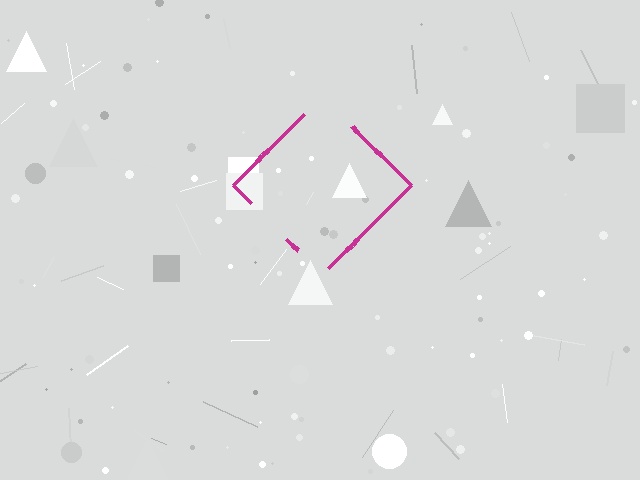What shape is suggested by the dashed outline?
The dashed outline suggests a diamond.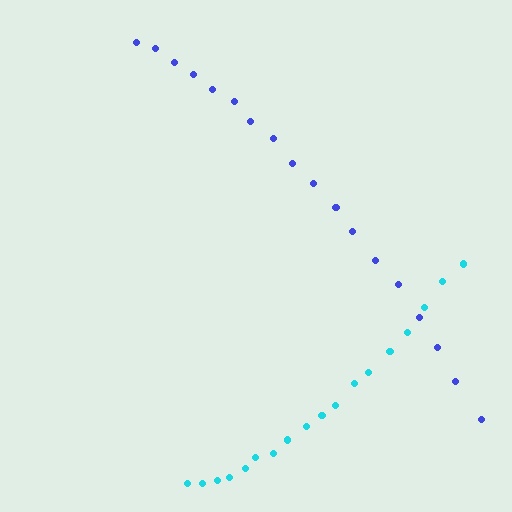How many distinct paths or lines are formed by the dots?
There are 2 distinct paths.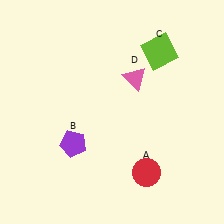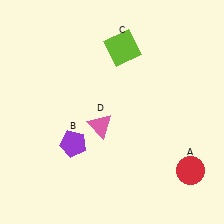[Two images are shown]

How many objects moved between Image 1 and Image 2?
3 objects moved between the two images.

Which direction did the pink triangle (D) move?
The pink triangle (D) moved down.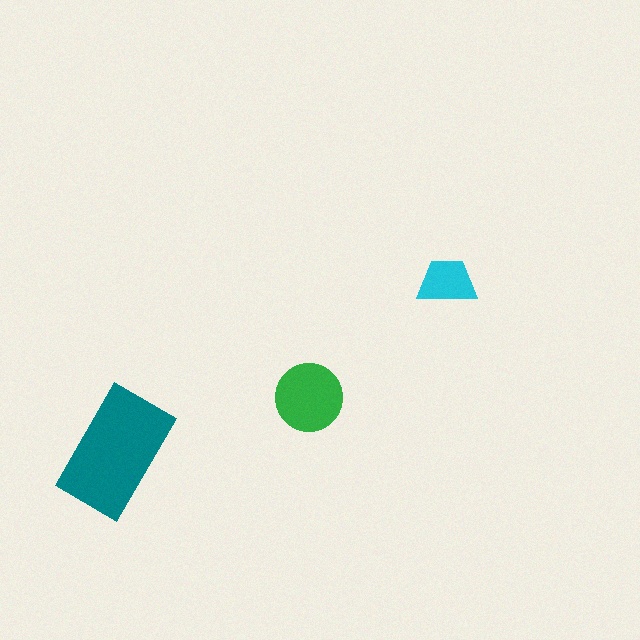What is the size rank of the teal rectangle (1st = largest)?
1st.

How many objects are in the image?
There are 3 objects in the image.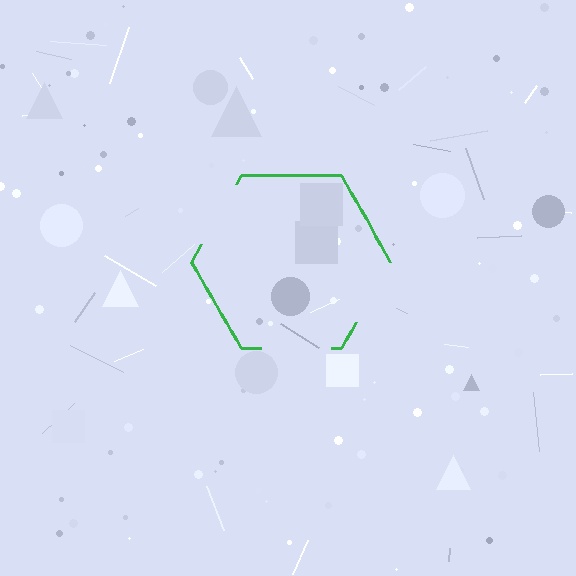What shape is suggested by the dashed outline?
The dashed outline suggests a hexagon.